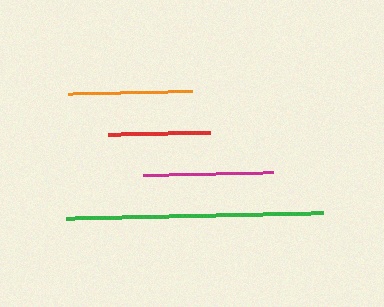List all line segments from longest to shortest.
From longest to shortest: green, magenta, orange, red.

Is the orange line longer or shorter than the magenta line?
The magenta line is longer than the orange line.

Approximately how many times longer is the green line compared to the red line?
The green line is approximately 2.5 times the length of the red line.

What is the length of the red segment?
The red segment is approximately 102 pixels long.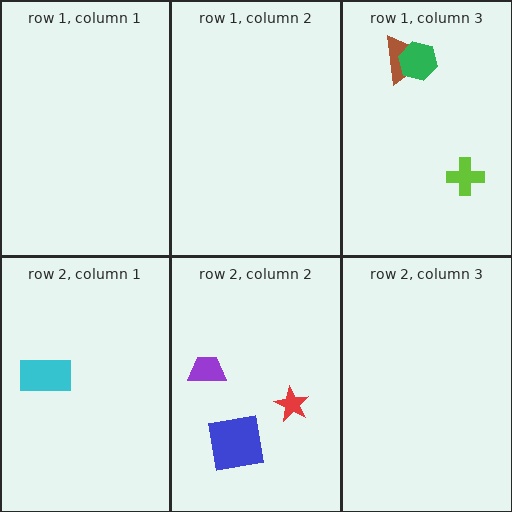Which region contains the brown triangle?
The row 1, column 3 region.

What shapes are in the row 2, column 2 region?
The purple trapezoid, the blue square, the red star.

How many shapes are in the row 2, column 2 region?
3.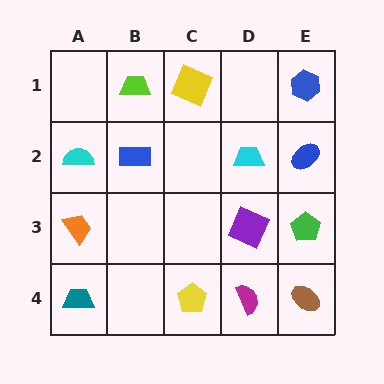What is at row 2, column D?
A cyan trapezoid.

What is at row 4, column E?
A brown ellipse.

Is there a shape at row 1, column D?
No, that cell is empty.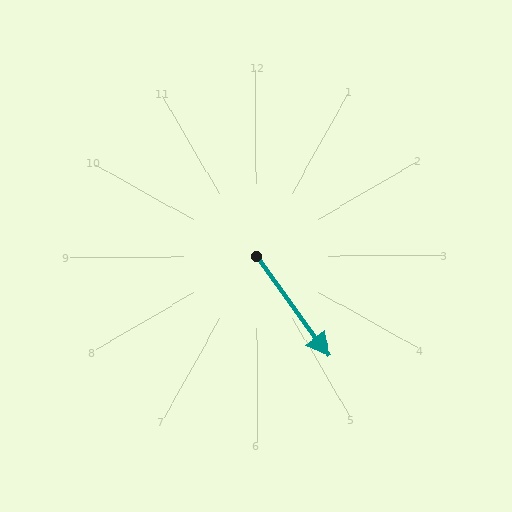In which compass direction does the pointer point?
Southeast.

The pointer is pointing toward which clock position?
Roughly 5 o'clock.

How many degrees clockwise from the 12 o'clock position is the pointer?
Approximately 144 degrees.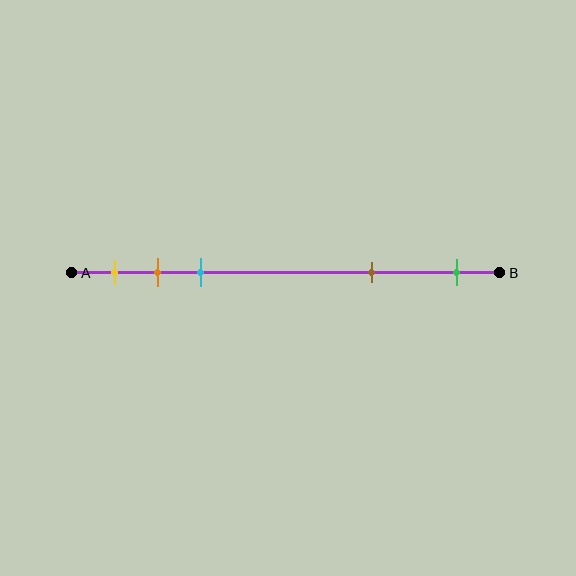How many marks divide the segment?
There are 5 marks dividing the segment.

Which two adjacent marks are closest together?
The orange and cyan marks are the closest adjacent pair.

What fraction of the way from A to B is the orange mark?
The orange mark is approximately 20% (0.2) of the way from A to B.